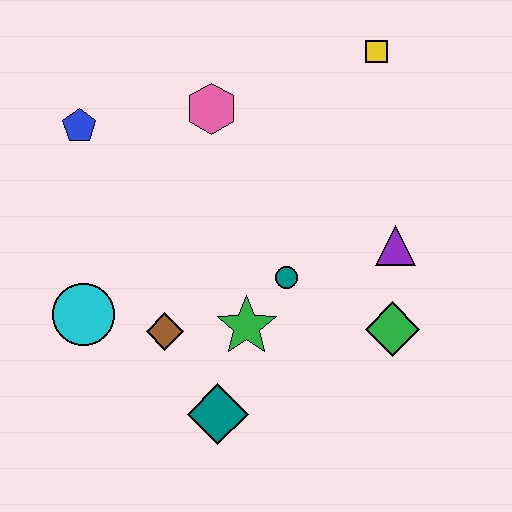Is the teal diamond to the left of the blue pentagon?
No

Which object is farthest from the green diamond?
The blue pentagon is farthest from the green diamond.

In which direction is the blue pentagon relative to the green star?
The blue pentagon is above the green star.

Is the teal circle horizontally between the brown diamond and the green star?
No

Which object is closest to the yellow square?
The pink hexagon is closest to the yellow square.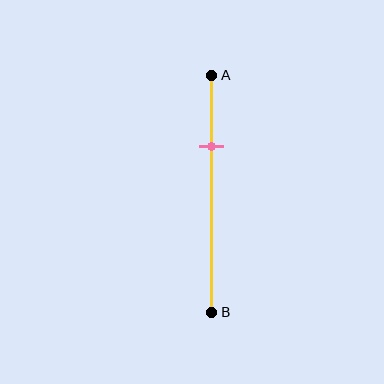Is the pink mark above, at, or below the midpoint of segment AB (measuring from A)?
The pink mark is above the midpoint of segment AB.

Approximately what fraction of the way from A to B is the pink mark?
The pink mark is approximately 30% of the way from A to B.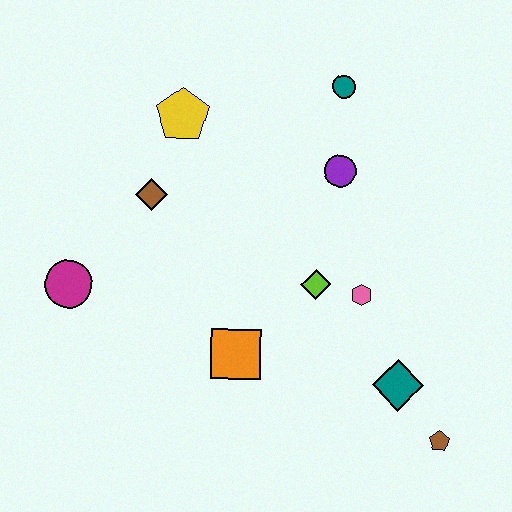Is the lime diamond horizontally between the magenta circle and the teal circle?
Yes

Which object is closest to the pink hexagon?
The lime diamond is closest to the pink hexagon.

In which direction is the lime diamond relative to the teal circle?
The lime diamond is below the teal circle.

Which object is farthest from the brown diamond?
The brown pentagon is farthest from the brown diamond.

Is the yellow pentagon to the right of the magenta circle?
Yes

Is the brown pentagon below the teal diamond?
Yes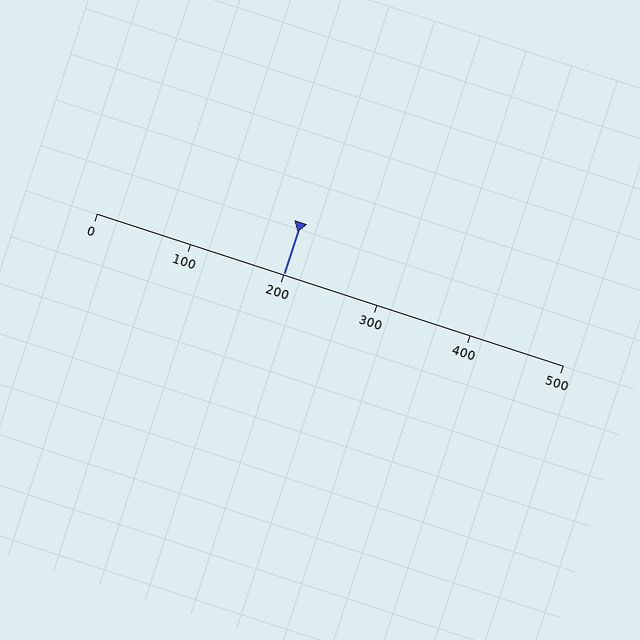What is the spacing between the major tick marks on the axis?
The major ticks are spaced 100 apart.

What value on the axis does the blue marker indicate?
The marker indicates approximately 200.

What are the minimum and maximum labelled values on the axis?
The axis runs from 0 to 500.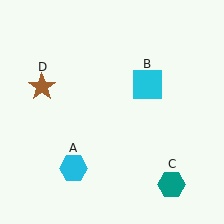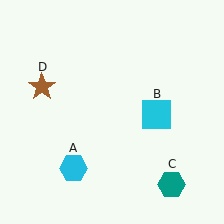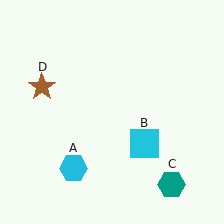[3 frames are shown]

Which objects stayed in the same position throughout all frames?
Cyan hexagon (object A) and teal hexagon (object C) and brown star (object D) remained stationary.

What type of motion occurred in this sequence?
The cyan square (object B) rotated clockwise around the center of the scene.